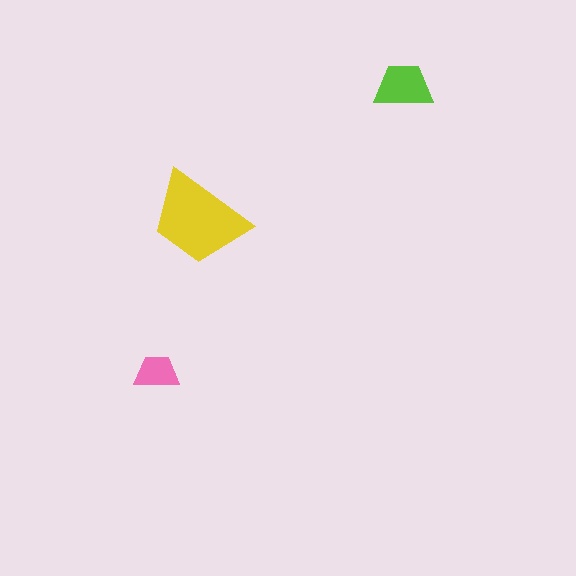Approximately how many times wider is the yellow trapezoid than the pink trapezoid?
About 2 times wider.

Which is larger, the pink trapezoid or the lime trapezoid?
The lime one.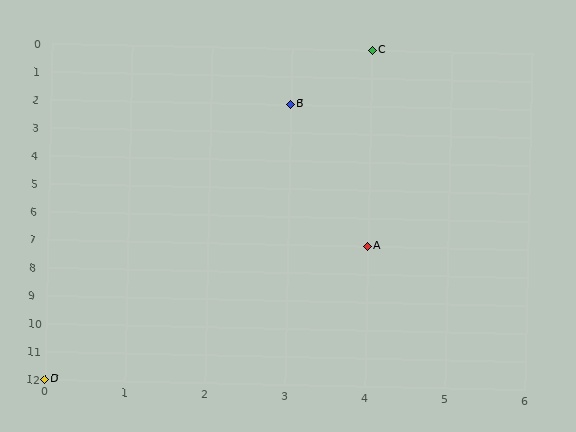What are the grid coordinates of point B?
Point B is at grid coordinates (3, 2).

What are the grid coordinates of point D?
Point D is at grid coordinates (0, 12).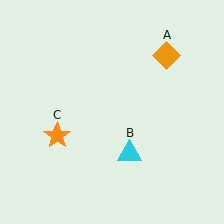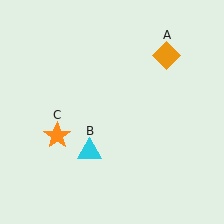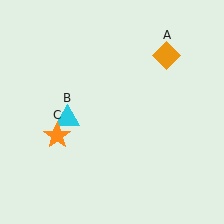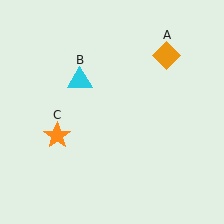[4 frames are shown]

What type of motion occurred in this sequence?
The cyan triangle (object B) rotated clockwise around the center of the scene.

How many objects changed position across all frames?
1 object changed position: cyan triangle (object B).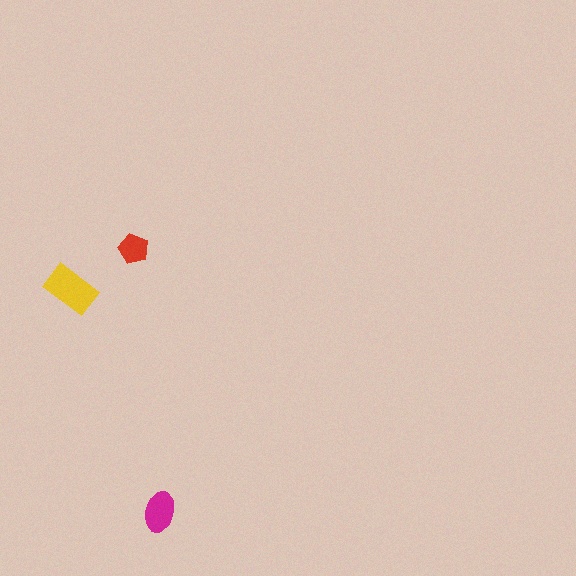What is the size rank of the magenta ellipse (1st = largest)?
2nd.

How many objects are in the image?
There are 3 objects in the image.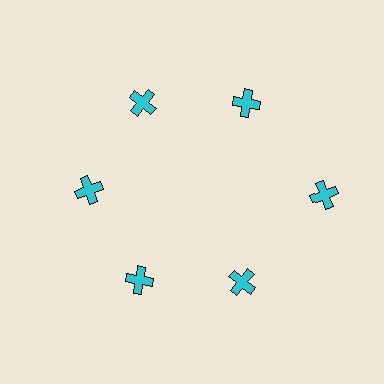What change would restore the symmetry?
The symmetry would be restored by moving it inward, back onto the ring so that all 6 crosses sit at equal angles and equal distance from the center.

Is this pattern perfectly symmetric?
No. The 6 cyan crosses are arranged in a ring, but one element near the 3 o'clock position is pushed outward from the center, breaking the 6-fold rotational symmetry.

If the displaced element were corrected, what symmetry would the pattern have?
It would have 6-fold rotational symmetry — the pattern would map onto itself every 60 degrees.